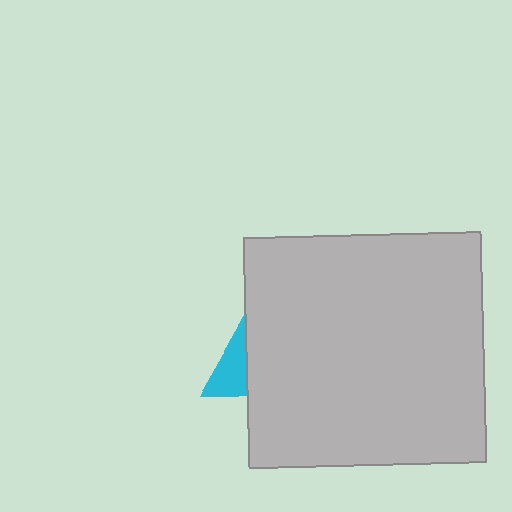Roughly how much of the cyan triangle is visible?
A small part of it is visible (roughly 34%).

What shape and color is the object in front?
The object in front is a light gray rectangle.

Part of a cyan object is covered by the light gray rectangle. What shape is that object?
It is a triangle.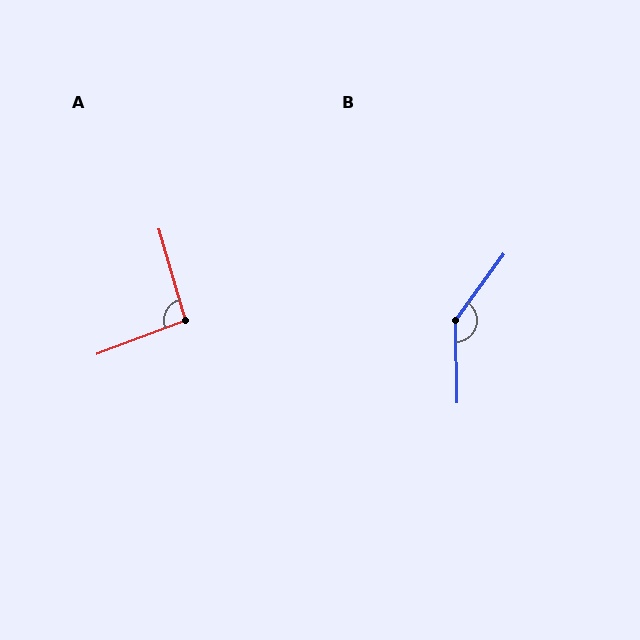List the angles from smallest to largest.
A (95°), B (143°).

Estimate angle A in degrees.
Approximately 95 degrees.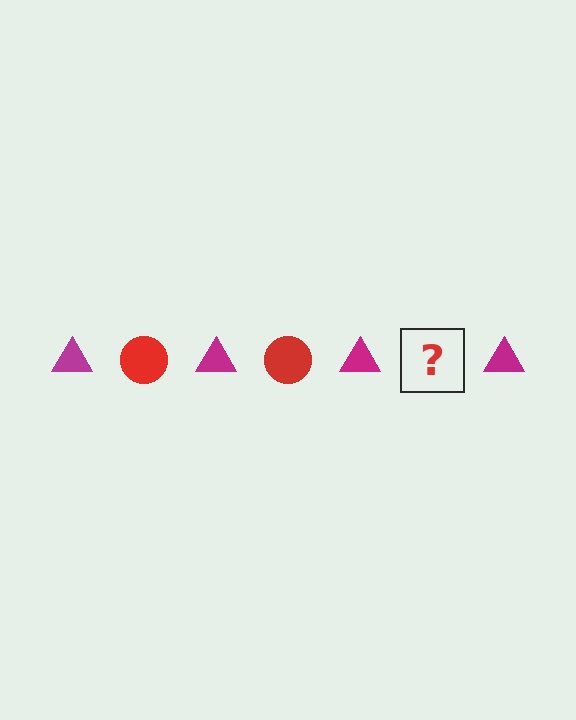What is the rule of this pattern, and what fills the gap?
The rule is that the pattern alternates between magenta triangle and red circle. The gap should be filled with a red circle.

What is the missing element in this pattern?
The missing element is a red circle.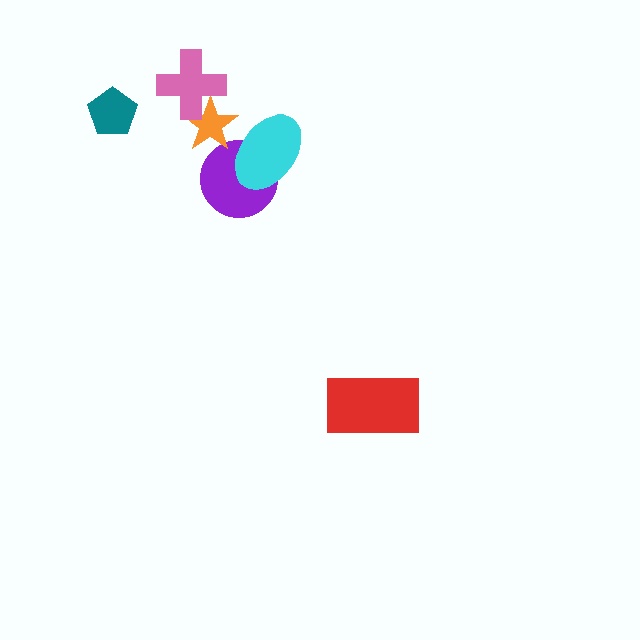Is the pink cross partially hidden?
No, no other shape covers it.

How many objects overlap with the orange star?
2 objects overlap with the orange star.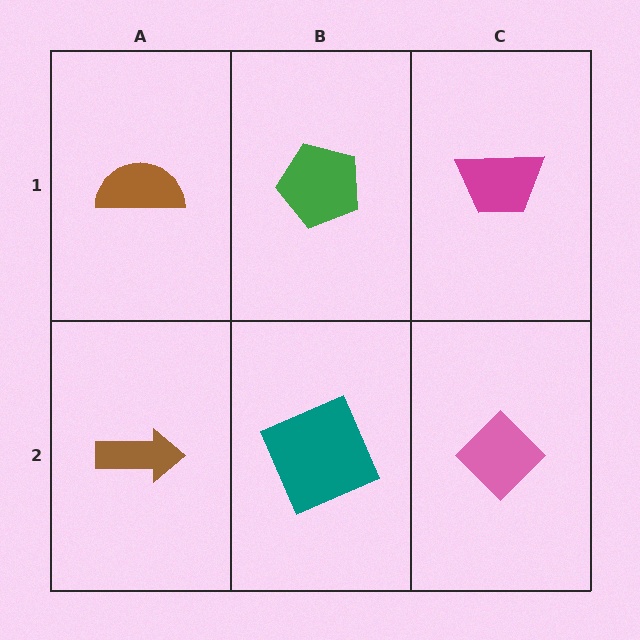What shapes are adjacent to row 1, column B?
A teal square (row 2, column B), a brown semicircle (row 1, column A), a magenta trapezoid (row 1, column C).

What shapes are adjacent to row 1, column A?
A brown arrow (row 2, column A), a green pentagon (row 1, column B).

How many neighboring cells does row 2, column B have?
3.